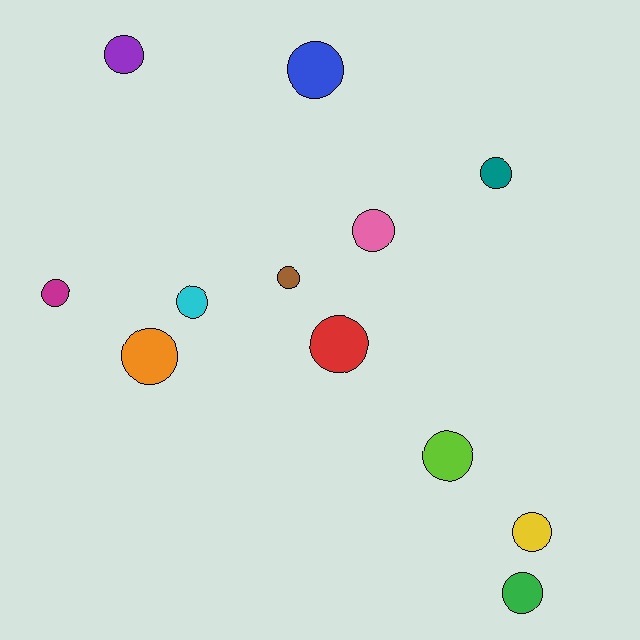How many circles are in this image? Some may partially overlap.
There are 12 circles.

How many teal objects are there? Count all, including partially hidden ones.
There is 1 teal object.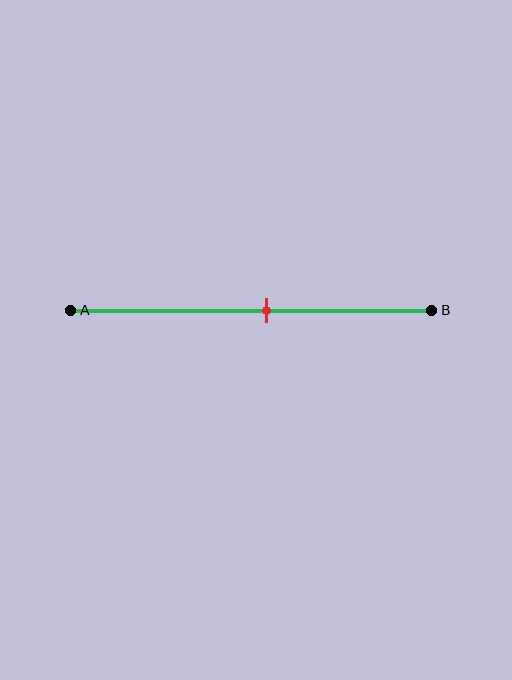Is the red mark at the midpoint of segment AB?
No, the mark is at about 55% from A, not at the 50% midpoint.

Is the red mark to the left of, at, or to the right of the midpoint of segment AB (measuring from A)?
The red mark is to the right of the midpoint of segment AB.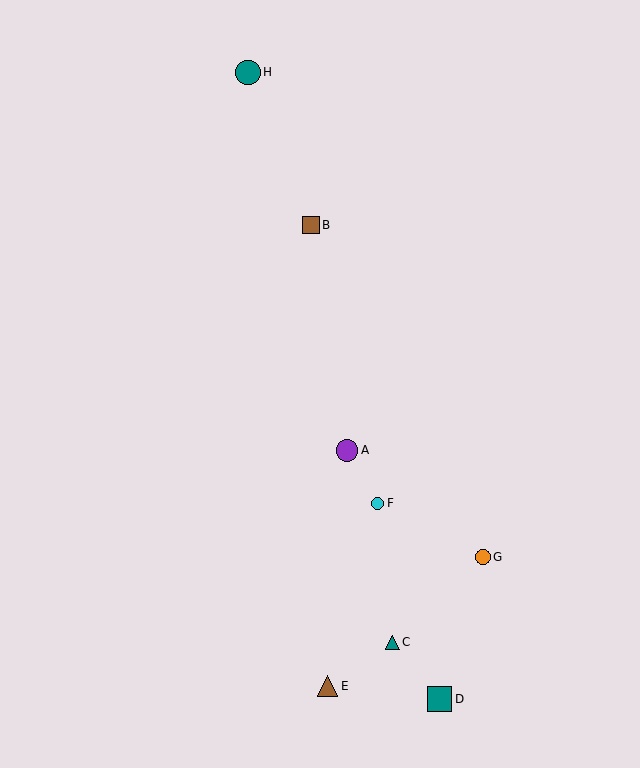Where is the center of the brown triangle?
The center of the brown triangle is at (328, 686).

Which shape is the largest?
The teal circle (labeled H) is the largest.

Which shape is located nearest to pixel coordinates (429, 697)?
The teal square (labeled D) at (439, 699) is nearest to that location.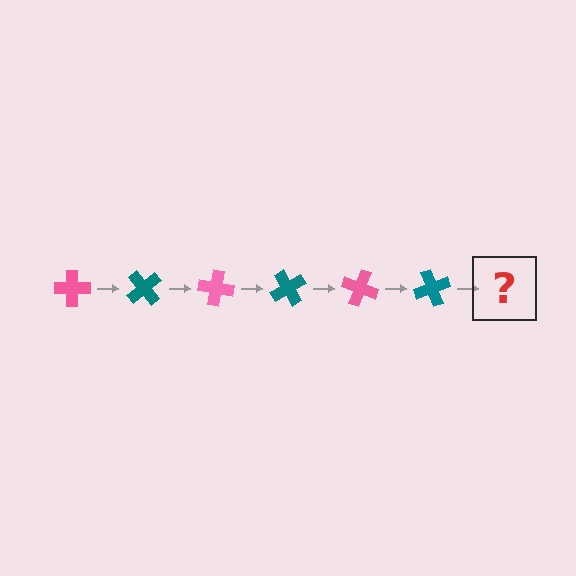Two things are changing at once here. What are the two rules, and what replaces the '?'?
The two rules are that it rotates 50 degrees each step and the color cycles through pink and teal. The '?' should be a pink cross, rotated 300 degrees from the start.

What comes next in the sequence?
The next element should be a pink cross, rotated 300 degrees from the start.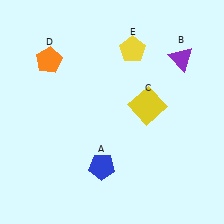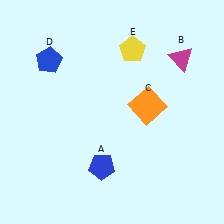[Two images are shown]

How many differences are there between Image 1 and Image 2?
There are 3 differences between the two images.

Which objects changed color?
B changed from purple to magenta. C changed from yellow to orange. D changed from orange to blue.